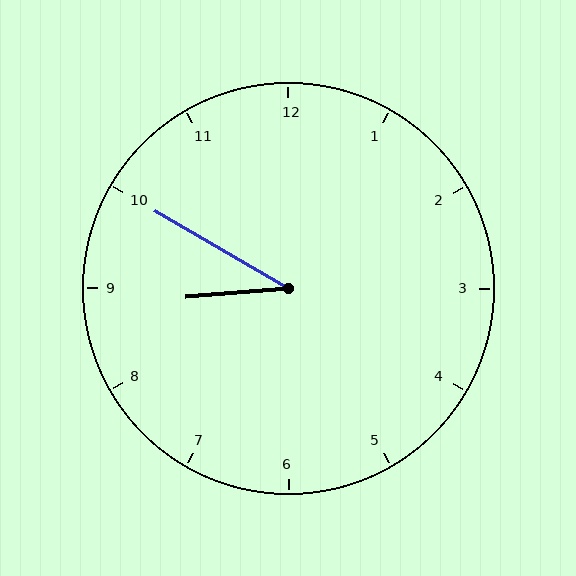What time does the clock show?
8:50.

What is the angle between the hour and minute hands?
Approximately 35 degrees.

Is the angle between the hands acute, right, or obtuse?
It is acute.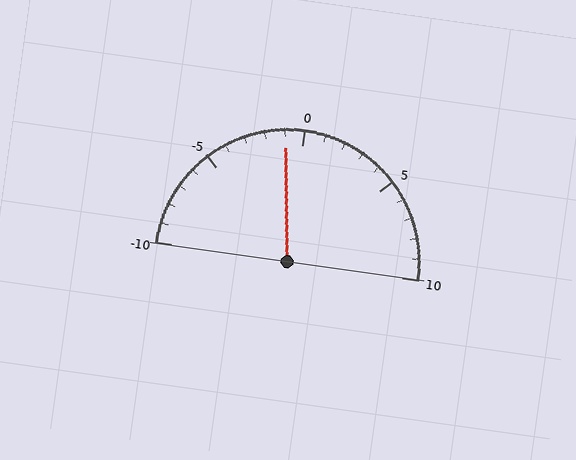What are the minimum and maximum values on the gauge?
The gauge ranges from -10 to 10.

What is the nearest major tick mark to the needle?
The nearest major tick mark is 0.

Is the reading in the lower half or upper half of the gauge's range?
The reading is in the lower half of the range (-10 to 10).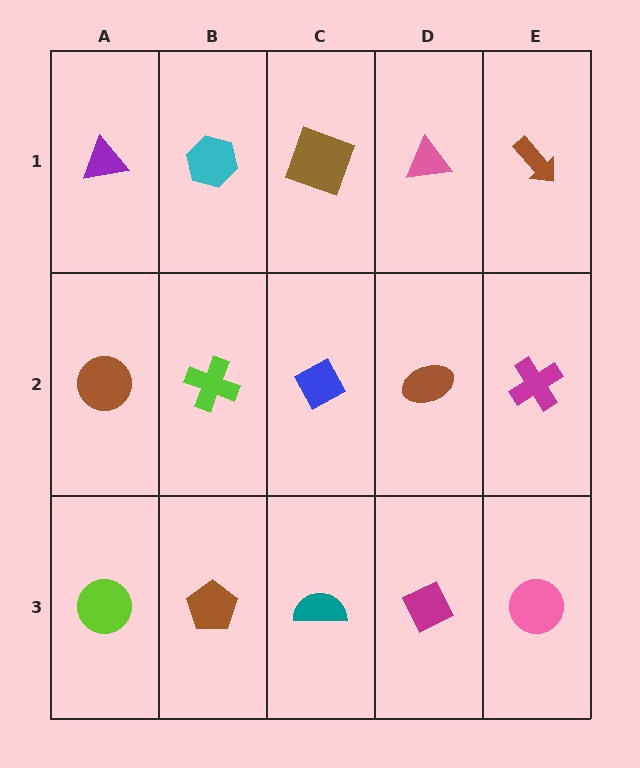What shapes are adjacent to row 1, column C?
A blue diamond (row 2, column C), a cyan hexagon (row 1, column B), a pink triangle (row 1, column D).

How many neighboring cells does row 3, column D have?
3.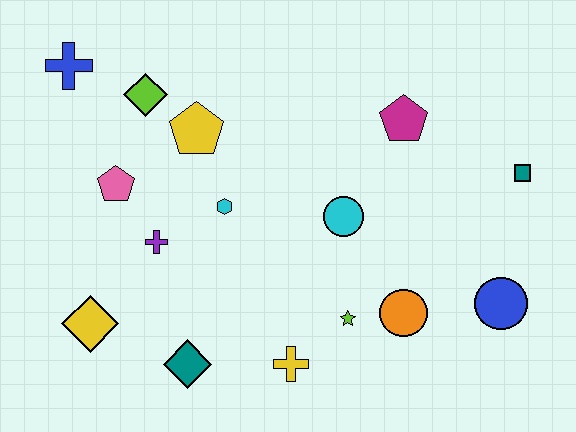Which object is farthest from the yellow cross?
The blue cross is farthest from the yellow cross.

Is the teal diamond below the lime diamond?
Yes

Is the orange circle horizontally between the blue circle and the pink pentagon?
Yes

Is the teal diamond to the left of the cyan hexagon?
Yes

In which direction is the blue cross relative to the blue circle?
The blue cross is to the left of the blue circle.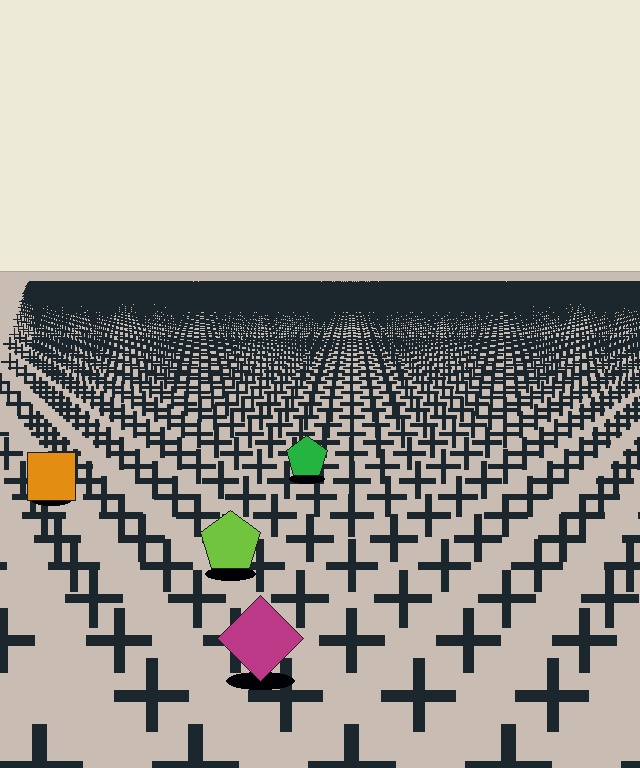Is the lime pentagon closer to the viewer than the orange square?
Yes. The lime pentagon is closer — you can tell from the texture gradient: the ground texture is coarser near it.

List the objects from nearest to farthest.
From nearest to farthest: the magenta diamond, the lime pentagon, the orange square, the green pentagon.